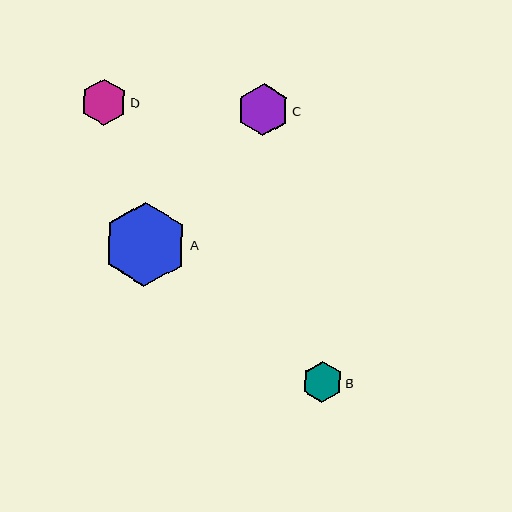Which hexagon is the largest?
Hexagon A is the largest with a size of approximately 85 pixels.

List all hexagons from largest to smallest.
From largest to smallest: A, C, D, B.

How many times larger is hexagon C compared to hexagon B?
Hexagon C is approximately 1.3 times the size of hexagon B.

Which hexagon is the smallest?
Hexagon B is the smallest with a size of approximately 41 pixels.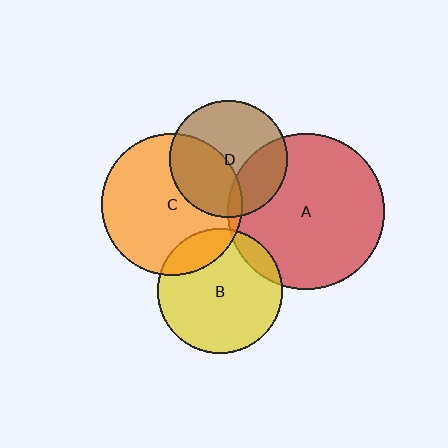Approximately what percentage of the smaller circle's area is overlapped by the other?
Approximately 15%.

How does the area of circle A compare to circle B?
Approximately 1.6 times.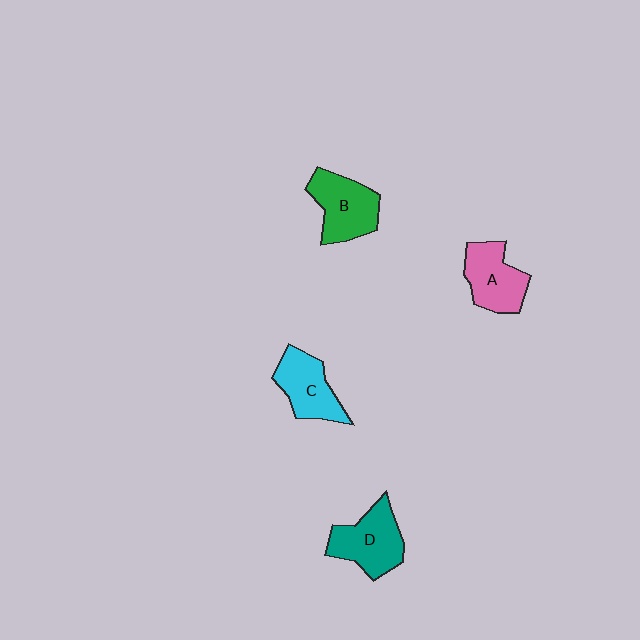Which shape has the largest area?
Shape D (teal).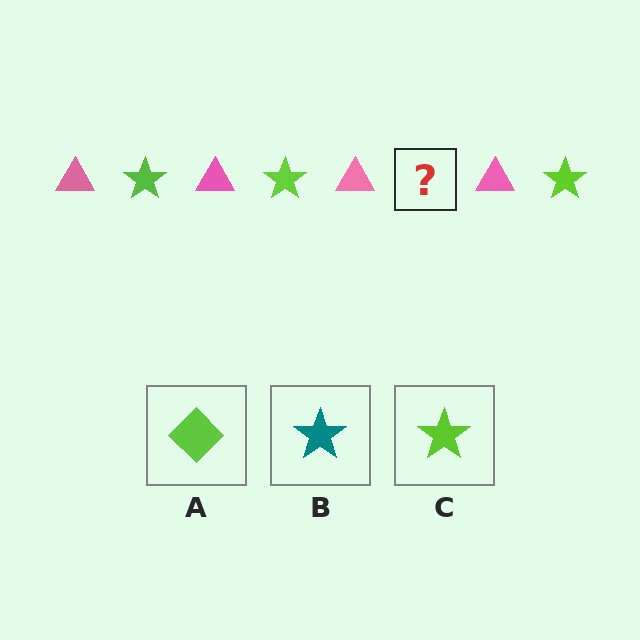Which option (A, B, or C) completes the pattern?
C.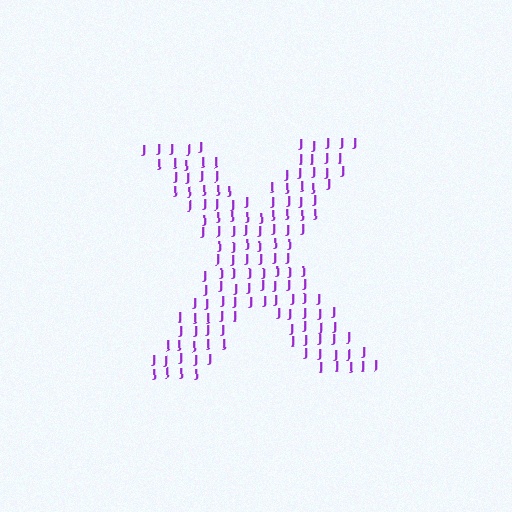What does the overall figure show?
The overall figure shows the letter X.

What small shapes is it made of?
It is made of small letter J's.